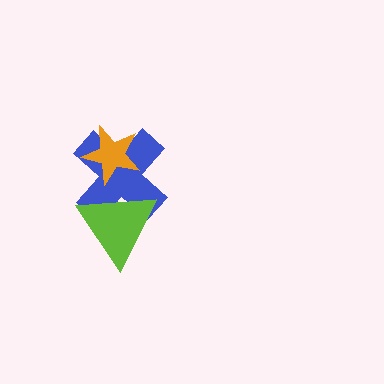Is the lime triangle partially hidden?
No, no other shape covers it.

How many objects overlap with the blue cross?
2 objects overlap with the blue cross.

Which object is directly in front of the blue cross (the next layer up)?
The orange star is directly in front of the blue cross.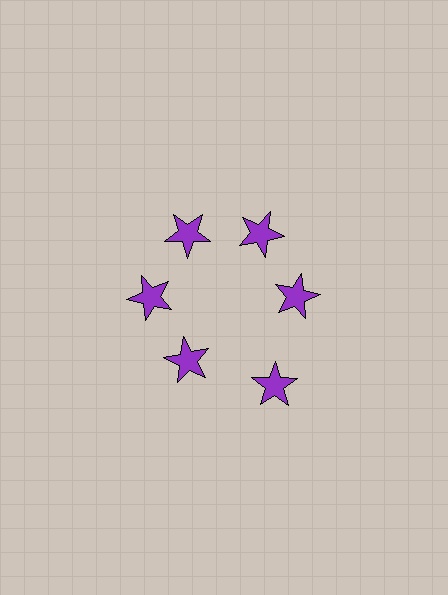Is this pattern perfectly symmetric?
No. The 6 purple stars are arranged in a ring, but one element near the 5 o'clock position is pushed outward from the center, breaking the 6-fold rotational symmetry.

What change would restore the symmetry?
The symmetry would be restored by moving it inward, back onto the ring so that all 6 stars sit at equal angles and equal distance from the center.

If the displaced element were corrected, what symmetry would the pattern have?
It would have 6-fold rotational symmetry — the pattern would map onto itself every 60 degrees.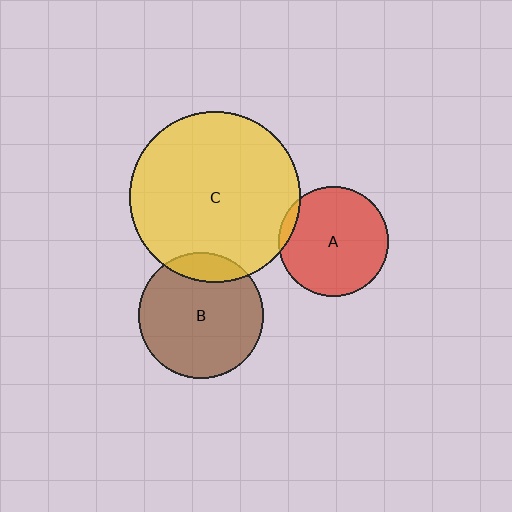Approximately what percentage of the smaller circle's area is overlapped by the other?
Approximately 5%.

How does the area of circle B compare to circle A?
Approximately 1.3 times.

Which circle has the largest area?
Circle C (yellow).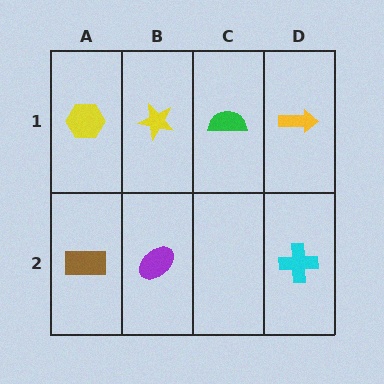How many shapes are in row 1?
4 shapes.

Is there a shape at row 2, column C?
No, that cell is empty.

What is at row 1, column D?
A yellow arrow.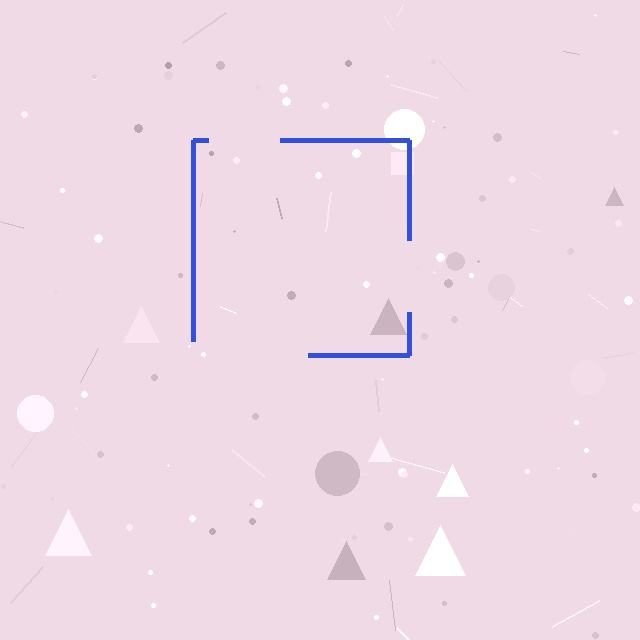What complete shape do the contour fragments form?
The contour fragments form a square.